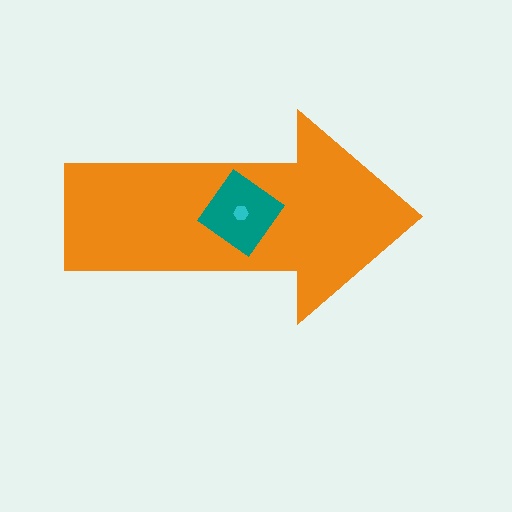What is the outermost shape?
The orange arrow.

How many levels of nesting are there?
3.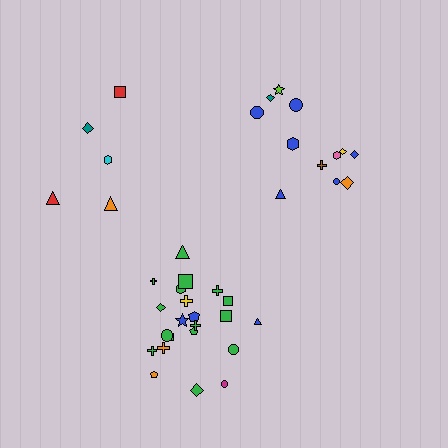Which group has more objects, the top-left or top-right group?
The top-right group.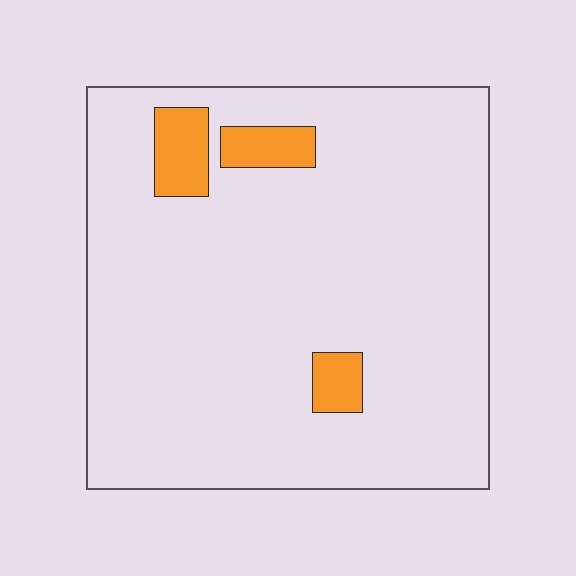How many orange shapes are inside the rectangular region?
3.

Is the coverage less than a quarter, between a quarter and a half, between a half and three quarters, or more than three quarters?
Less than a quarter.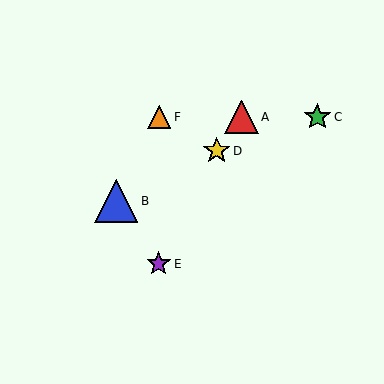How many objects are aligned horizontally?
3 objects (A, C, F) are aligned horizontally.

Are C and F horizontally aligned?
Yes, both are at y≈117.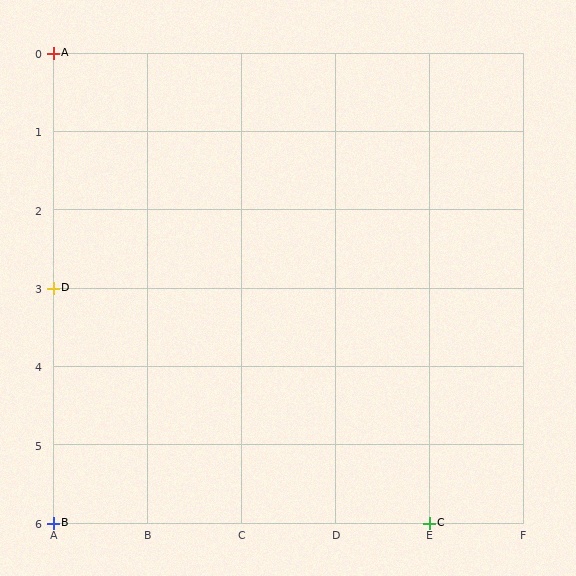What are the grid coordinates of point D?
Point D is at grid coordinates (A, 3).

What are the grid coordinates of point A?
Point A is at grid coordinates (A, 0).